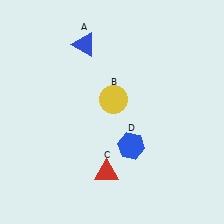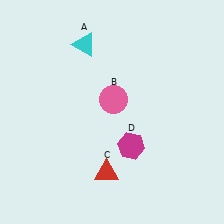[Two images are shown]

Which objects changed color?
A changed from blue to cyan. B changed from yellow to pink. D changed from blue to magenta.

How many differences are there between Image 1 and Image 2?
There are 3 differences between the two images.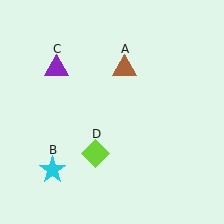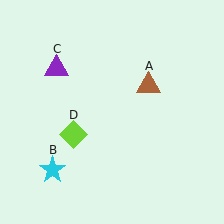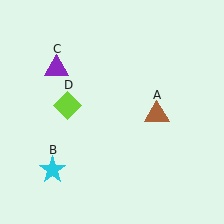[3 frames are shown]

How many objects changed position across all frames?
2 objects changed position: brown triangle (object A), lime diamond (object D).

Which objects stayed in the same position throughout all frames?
Cyan star (object B) and purple triangle (object C) remained stationary.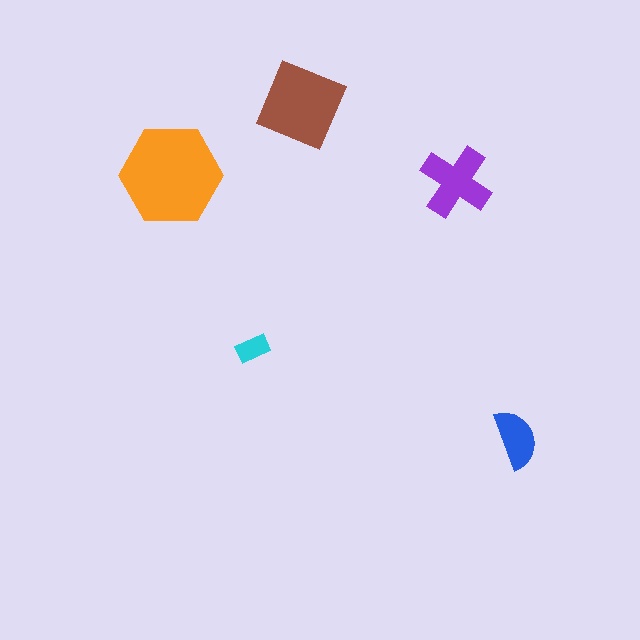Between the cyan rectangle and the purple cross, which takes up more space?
The purple cross.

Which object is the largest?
The orange hexagon.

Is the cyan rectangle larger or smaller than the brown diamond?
Smaller.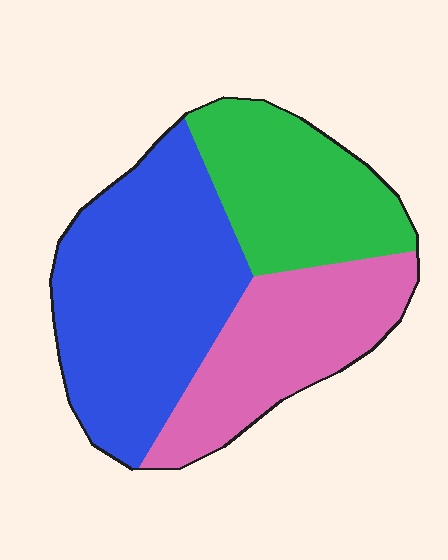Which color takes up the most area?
Blue, at roughly 45%.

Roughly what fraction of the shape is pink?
Pink covers around 30% of the shape.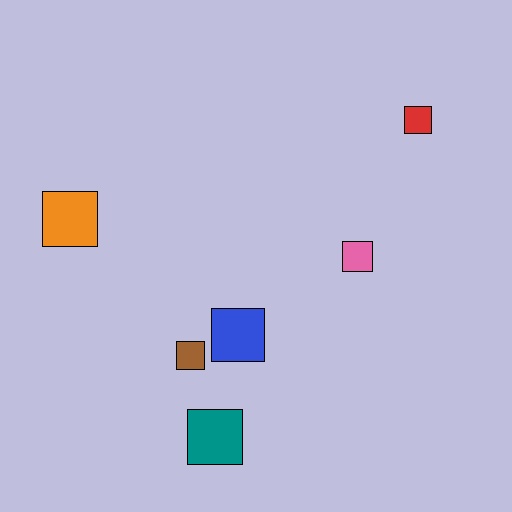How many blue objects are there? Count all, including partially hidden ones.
There is 1 blue object.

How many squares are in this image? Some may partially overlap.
There are 6 squares.